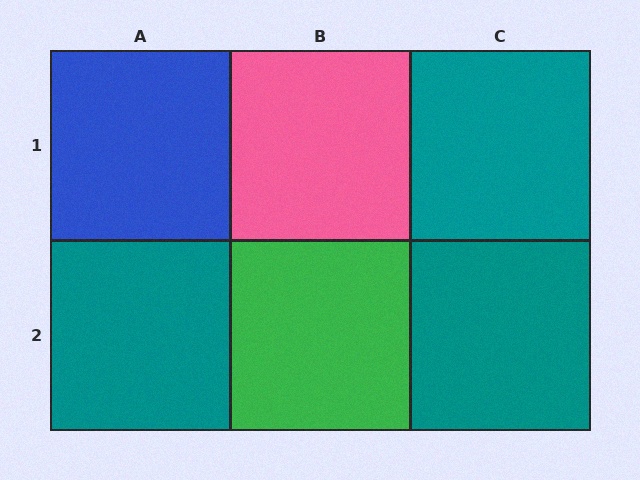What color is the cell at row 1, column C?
Teal.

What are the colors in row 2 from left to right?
Teal, green, teal.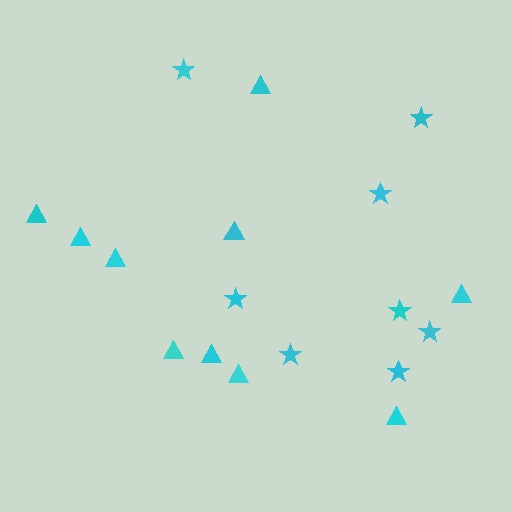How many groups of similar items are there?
There are 2 groups: one group of triangles (10) and one group of stars (8).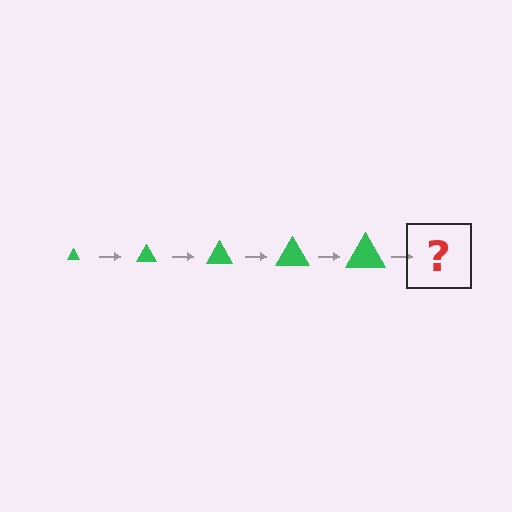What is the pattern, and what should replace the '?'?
The pattern is that the triangle gets progressively larger each step. The '?' should be a green triangle, larger than the previous one.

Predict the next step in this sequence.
The next step is a green triangle, larger than the previous one.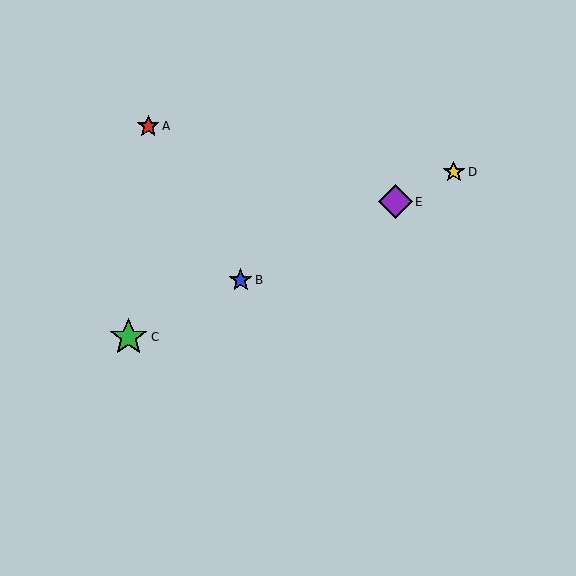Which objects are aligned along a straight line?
Objects B, C, D, E are aligned along a straight line.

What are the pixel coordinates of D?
Object D is at (454, 172).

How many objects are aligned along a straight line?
4 objects (B, C, D, E) are aligned along a straight line.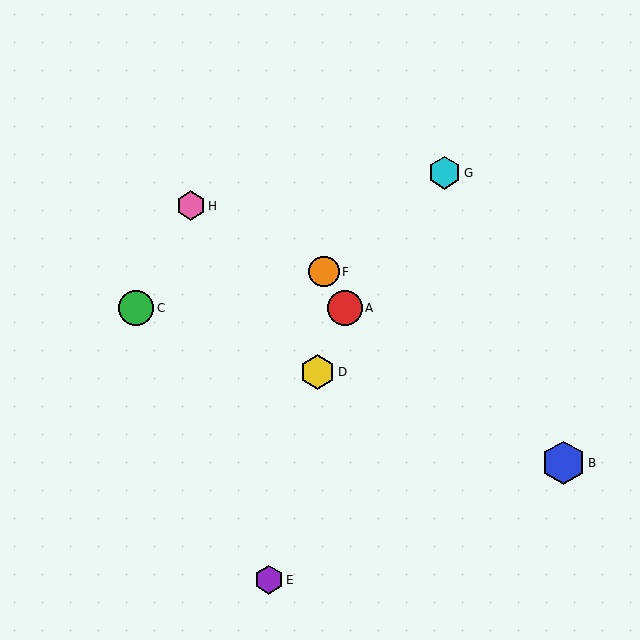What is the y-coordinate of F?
Object F is at y≈272.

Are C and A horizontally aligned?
Yes, both are at y≈308.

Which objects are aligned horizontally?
Objects A, C are aligned horizontally.